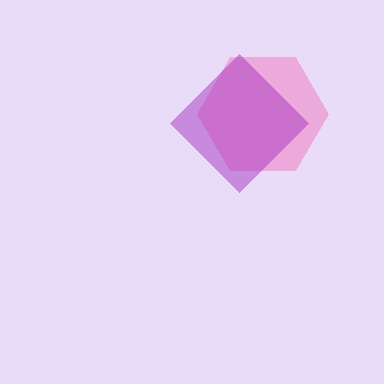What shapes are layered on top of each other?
The layered shapes are: a pink hexagon, a purple diamond.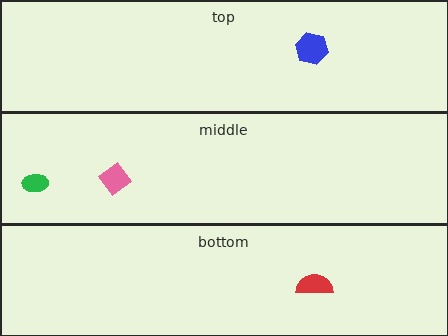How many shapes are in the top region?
1.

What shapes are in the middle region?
The pink diamond, the green ellipse.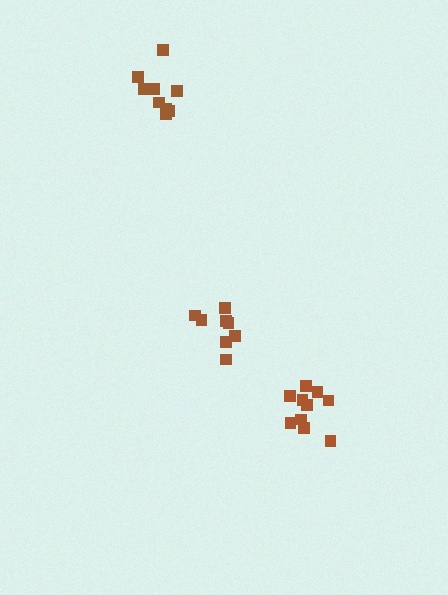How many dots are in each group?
Group 1: 10 dots, Group 2: 8 dots, Group 3: 9 dots (27 total).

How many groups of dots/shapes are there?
There are 3 groups.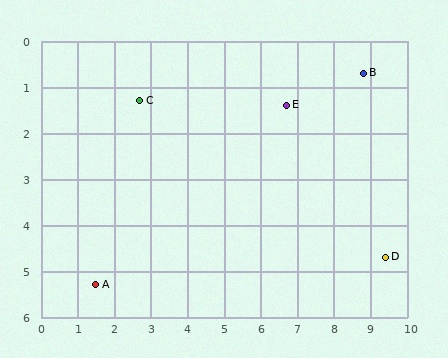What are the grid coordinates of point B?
Point B is at approximately (8.8, 0.7).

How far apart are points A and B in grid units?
Points A and B are about 8.6 grid units apart.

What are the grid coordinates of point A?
Point A is at approximately (1.5, 5.3).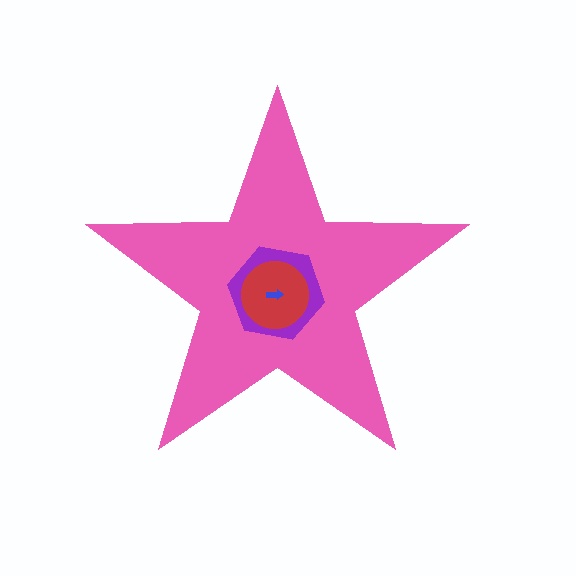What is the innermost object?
The blue arrow.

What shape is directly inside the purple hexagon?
The red circle.